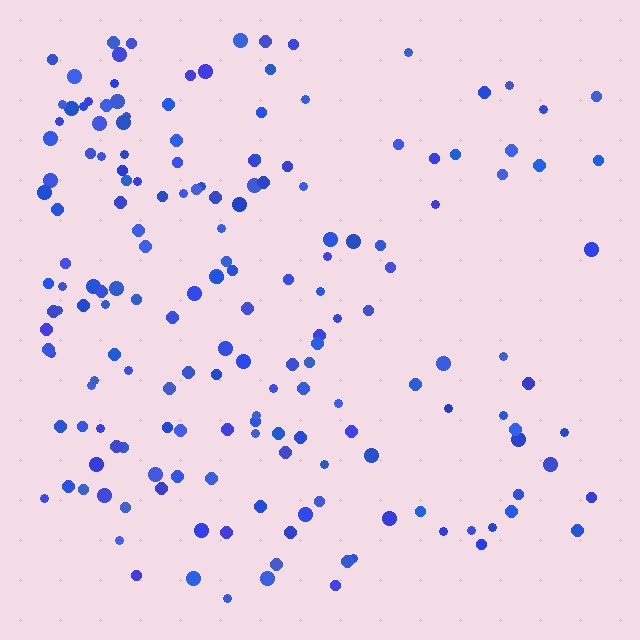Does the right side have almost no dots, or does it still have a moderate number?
Still a moderate number, just noticeably fewer than the left.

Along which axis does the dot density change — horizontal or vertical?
Horizontal.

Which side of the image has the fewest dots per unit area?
The right.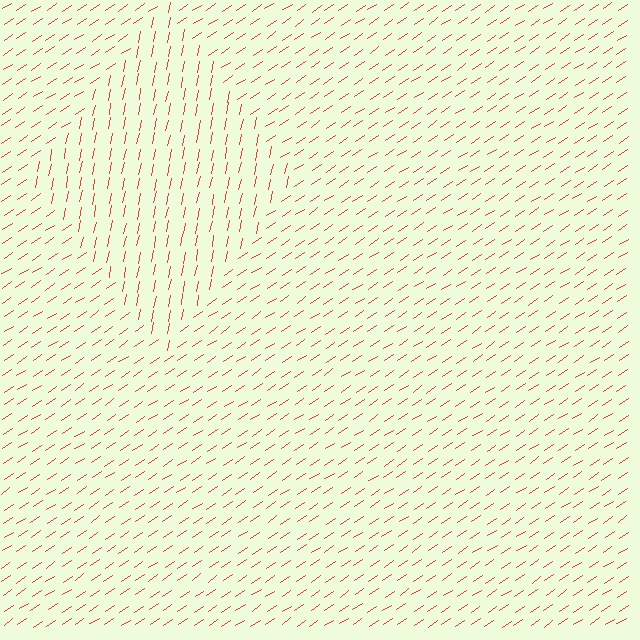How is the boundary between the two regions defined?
The boundary is defined purely by a change in line orientation (approximately 45 degrees difference). All lines are the same color and thickness.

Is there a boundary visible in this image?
Yes, there is a texture boundary formed by a change in line orientation.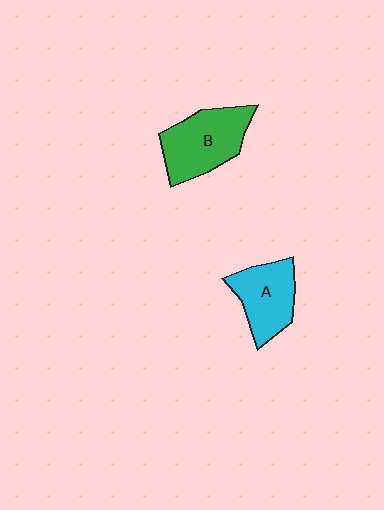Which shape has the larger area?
Shape B (green).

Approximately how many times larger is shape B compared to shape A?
Approximately 1.2 times.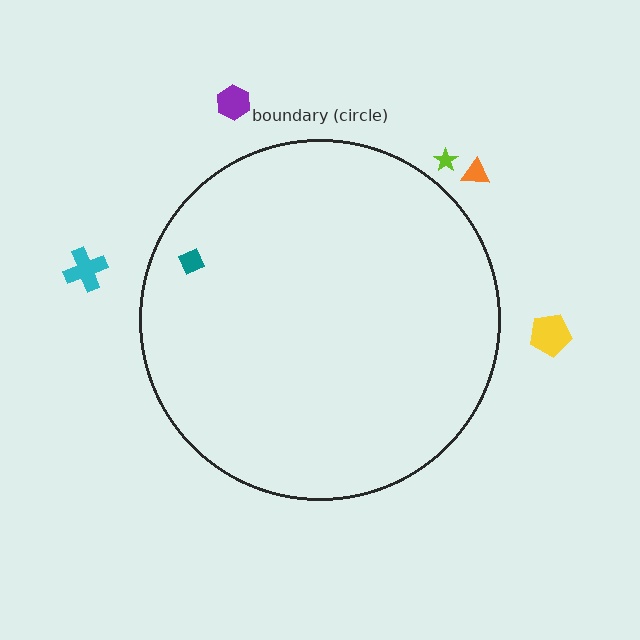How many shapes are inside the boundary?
1 inside, 5 outside.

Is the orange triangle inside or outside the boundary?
Outside.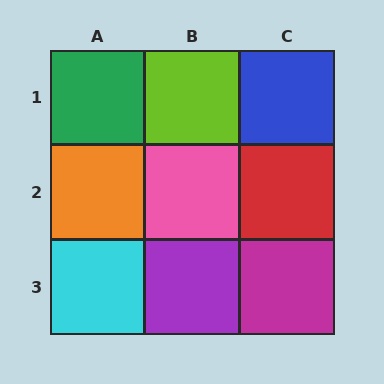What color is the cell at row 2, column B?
Pink.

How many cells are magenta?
1 cell is magenta.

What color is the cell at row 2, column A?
Orange.